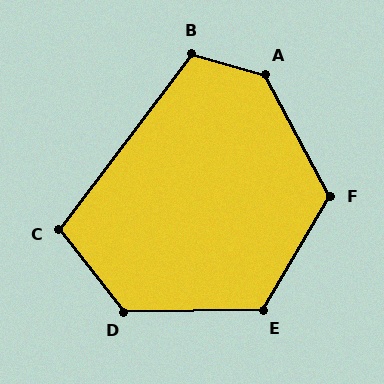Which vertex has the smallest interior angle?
C, at approximately 105 degrees.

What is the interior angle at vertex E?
Approximately 121 degrees (obtuse).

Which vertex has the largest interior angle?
A, at approximately 134 degrees.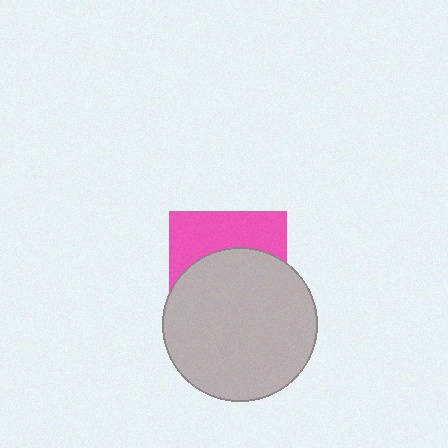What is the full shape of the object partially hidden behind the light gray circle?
The partially hidden object is a pink square.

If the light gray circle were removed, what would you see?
You would see the complete pink square.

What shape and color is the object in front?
The object in front is a light gray circle.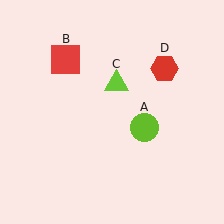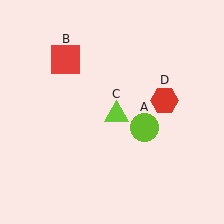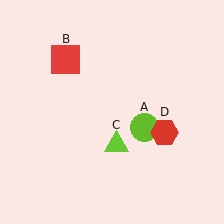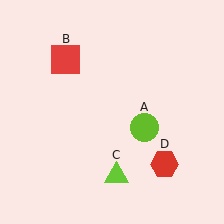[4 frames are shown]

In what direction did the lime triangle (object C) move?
The lime triangle (object C) moved down.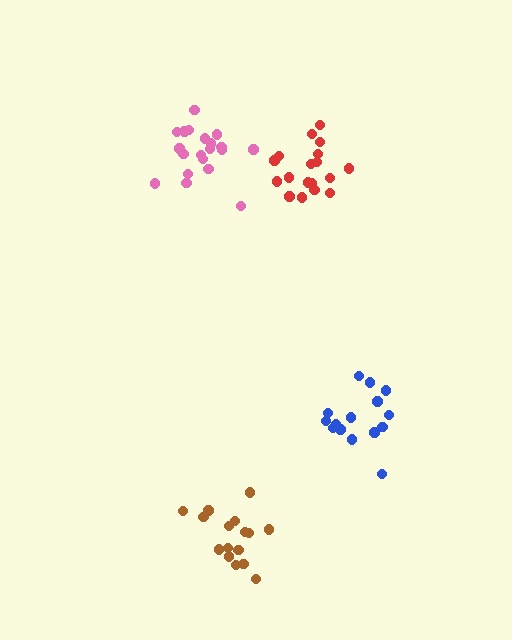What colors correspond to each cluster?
The clusters are colored: red, blue, pink, brown.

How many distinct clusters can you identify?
There are 4 distinct clusters.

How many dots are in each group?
Group 1: 18 dots, Group 2: 15 dots, Group 3: 20 dots, Group 4: 16 dots (69 total).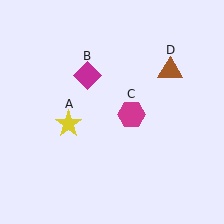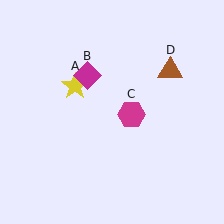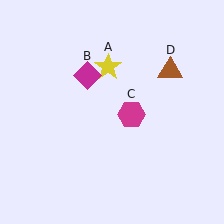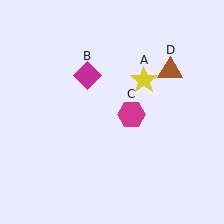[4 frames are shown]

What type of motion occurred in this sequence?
The yellow star (object A) rotated clockwise around the center of the scene.